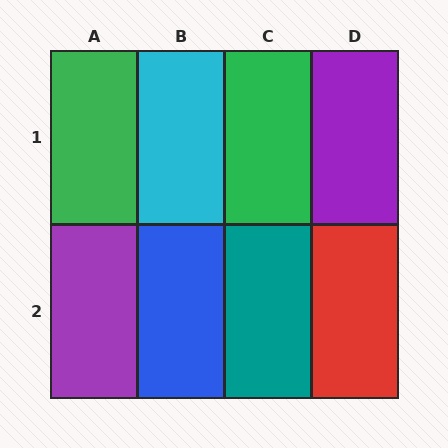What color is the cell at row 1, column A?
Green.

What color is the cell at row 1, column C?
Green.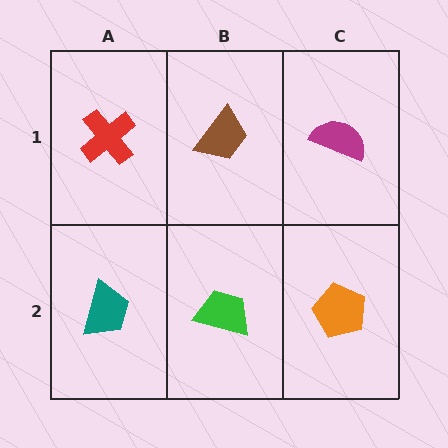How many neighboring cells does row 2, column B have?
3.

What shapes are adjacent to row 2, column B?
A brown trapezoid (row 1, column B), a teal trapezoid (row 2, column A), an orange pentagon (row 2, column C).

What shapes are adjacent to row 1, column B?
A green trapezoid (row 2, column B), a red cross (row 1, column A), a magenta semicircle (row 1, column C).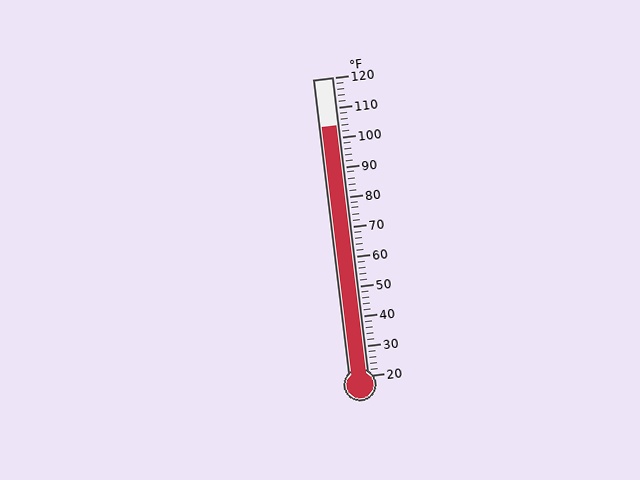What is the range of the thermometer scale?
The thermometer scale ranges from 20°F to 120°F.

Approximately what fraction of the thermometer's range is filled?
The thermometer is filled to approximately 85% of its range.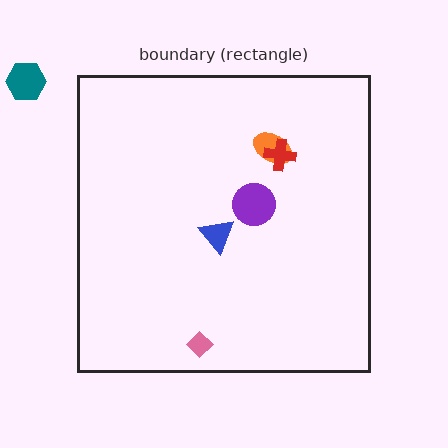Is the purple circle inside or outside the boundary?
Inside.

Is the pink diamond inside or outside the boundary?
Inside.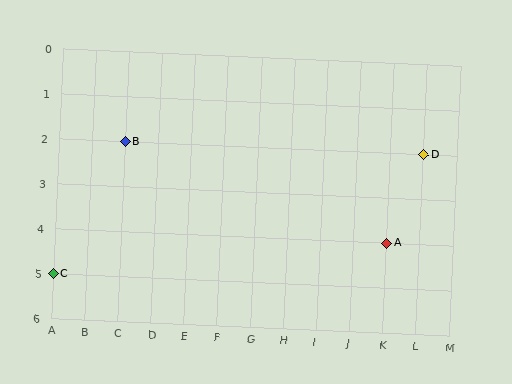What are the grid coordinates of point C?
Point C is at grid coordinates (A, 5).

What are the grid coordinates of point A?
Point A is at grid coordinates (K, 4).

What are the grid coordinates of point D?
Point D is at grid coordinates (L, 2).